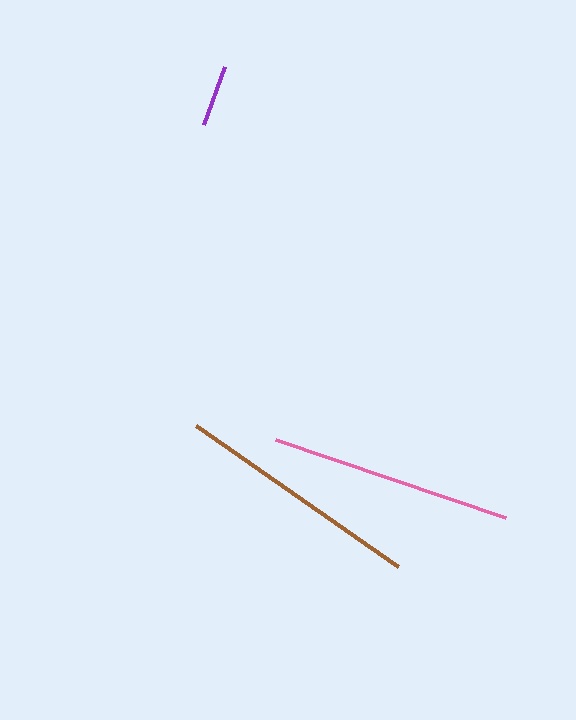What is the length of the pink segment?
The pink segment is approximately 242 pixels long.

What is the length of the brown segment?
The brown segment is approximately 246 pixels long.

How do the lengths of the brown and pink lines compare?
The brown and pink lines are approximately the same length.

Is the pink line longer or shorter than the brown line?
The brown line is longer than the pink line.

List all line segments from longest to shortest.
From longest to shortest: brown, pink, purple.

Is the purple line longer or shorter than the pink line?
The pink line is longer than the purple line.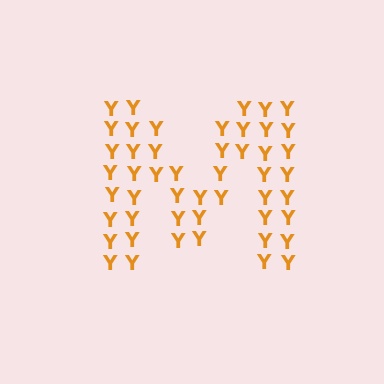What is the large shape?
The large shape is the letter M.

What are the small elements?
The small elements are letter Y's.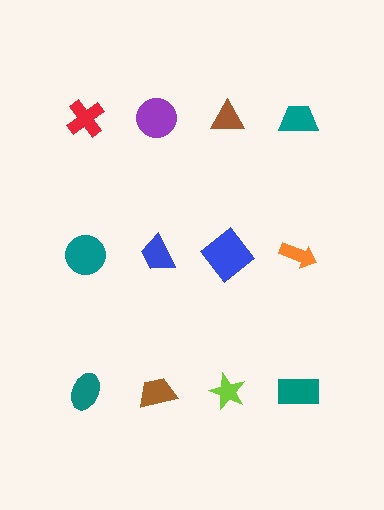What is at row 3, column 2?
A brown trapezoid.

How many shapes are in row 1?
4 shapes.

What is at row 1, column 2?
A purple circle.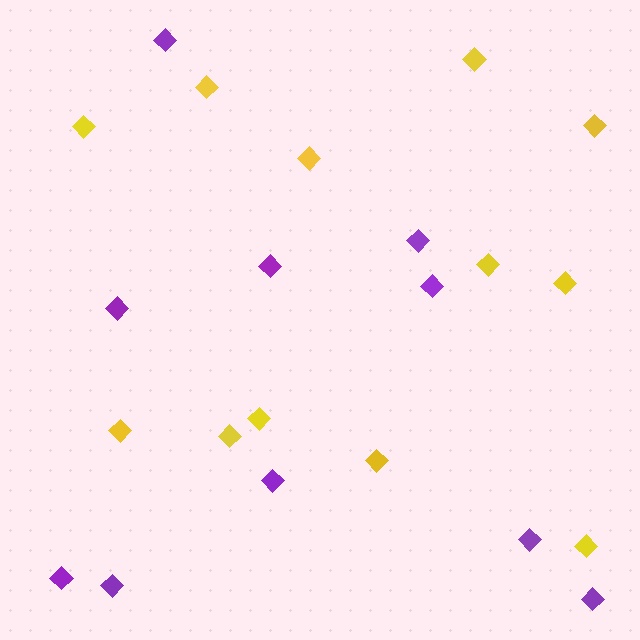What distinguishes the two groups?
There are 2 groups: one group of yellow diamonds (12) and one group of purple diamonds (10).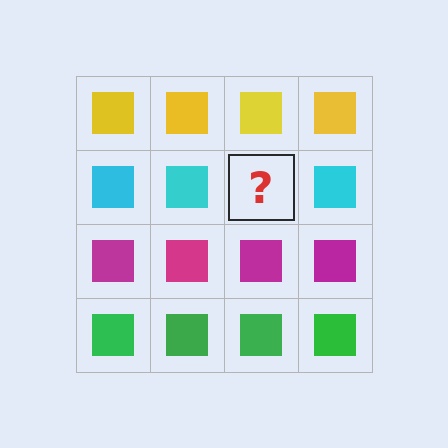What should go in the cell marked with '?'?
The missing cell should contain a cyan square.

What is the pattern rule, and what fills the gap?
The rule is that each row has a consistent color. The gap should be filled with a cyan square.